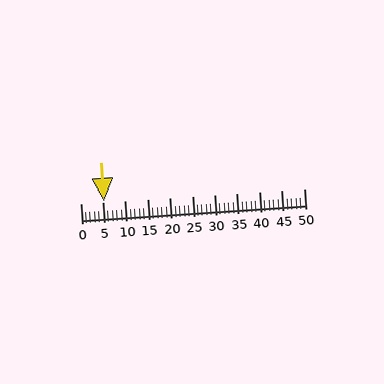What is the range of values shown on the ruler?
The ruler shows values from 0 to 50.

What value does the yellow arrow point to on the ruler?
The yellow arrow points to approximately 5.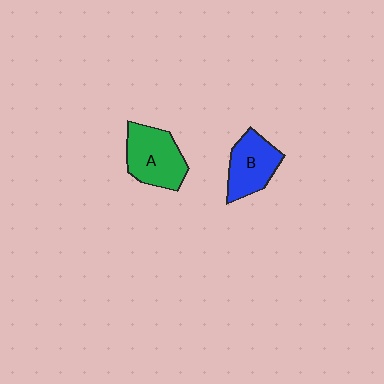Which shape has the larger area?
Shape A (green).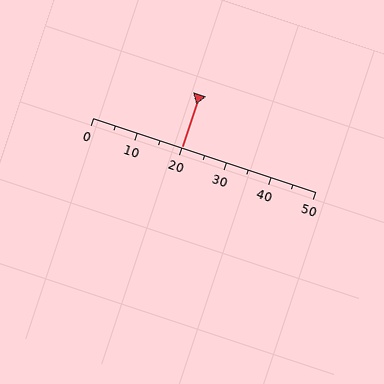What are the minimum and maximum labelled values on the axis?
The axis runs from 0 to 50.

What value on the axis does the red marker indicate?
The marker indicates approximately 20.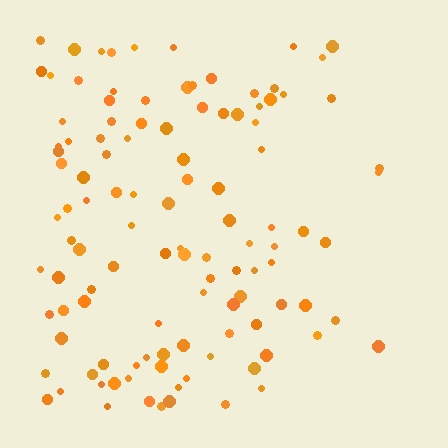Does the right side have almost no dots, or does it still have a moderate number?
Still a moderate number, just noticeably fewer than the left.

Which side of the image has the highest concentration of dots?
The left.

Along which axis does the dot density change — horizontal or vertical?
Horizontal.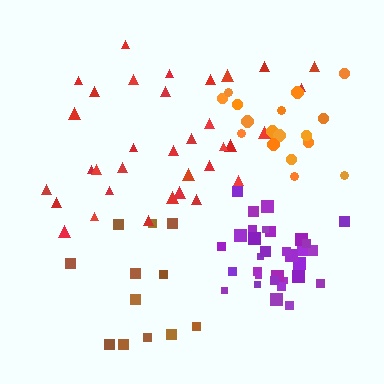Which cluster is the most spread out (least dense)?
Brown.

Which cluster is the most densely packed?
Purple.